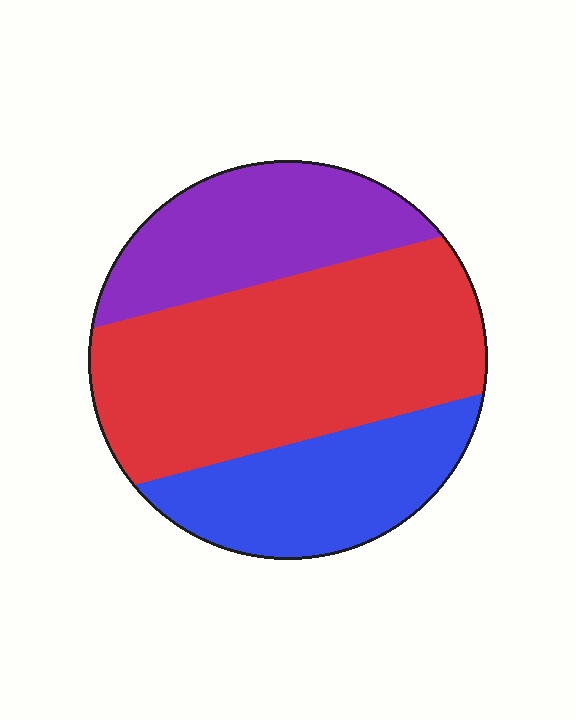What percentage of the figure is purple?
Purple covers 25% of the figure.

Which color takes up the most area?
Red, at roughly 50%.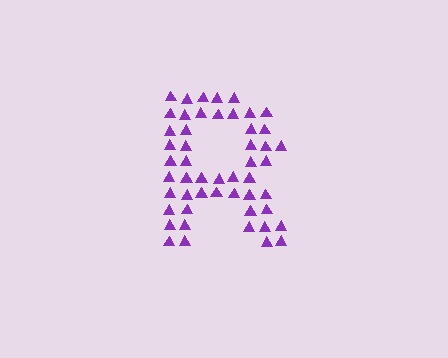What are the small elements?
The small elements are triangles.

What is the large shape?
The large shape is the letter R.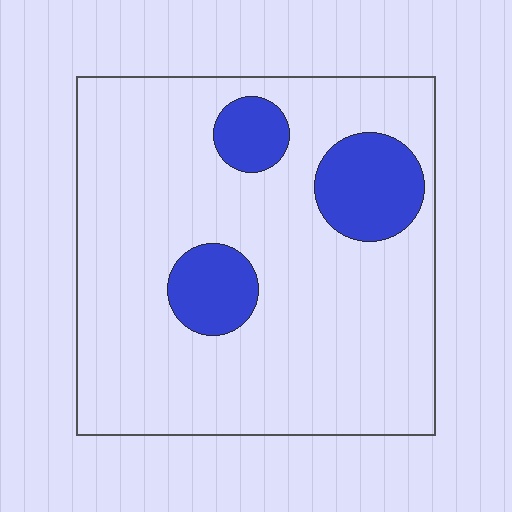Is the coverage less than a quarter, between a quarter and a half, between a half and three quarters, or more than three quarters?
Less than a quarter.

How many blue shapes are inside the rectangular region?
3.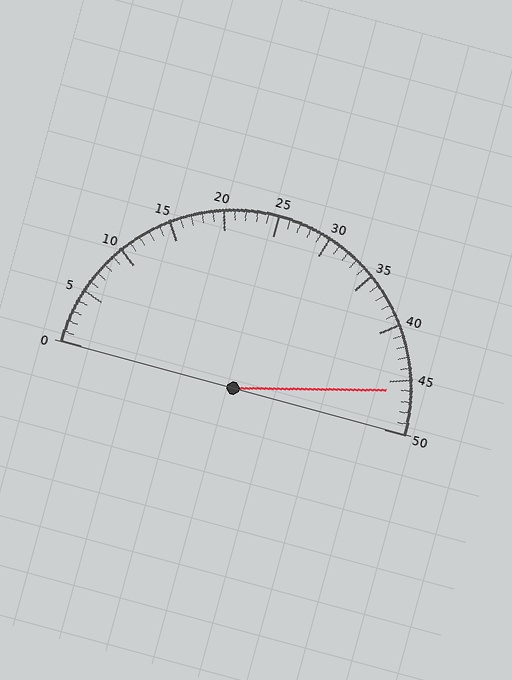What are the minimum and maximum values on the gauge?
The gauge ranges from 0 to 50.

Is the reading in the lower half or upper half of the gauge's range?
The reading is in the upper half of the range (0 to 50).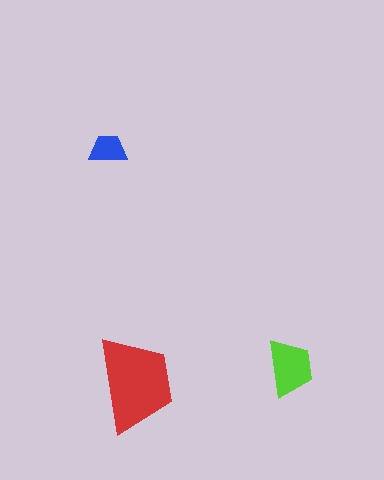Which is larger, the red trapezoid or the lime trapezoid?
The red one.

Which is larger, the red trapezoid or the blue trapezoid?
The red one.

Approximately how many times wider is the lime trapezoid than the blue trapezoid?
About 1.5 times wider.